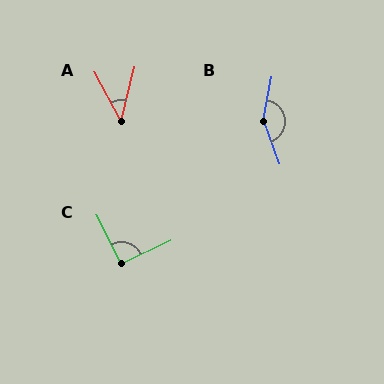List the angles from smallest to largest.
A (42°), C (91°), B (150°).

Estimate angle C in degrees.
Approximately 91 degrees.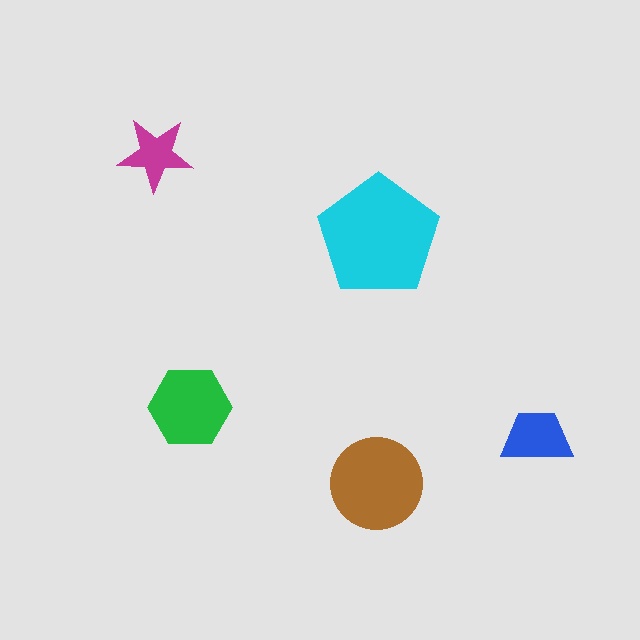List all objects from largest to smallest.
The cyan pentagon, the brown circle, the green hexagon, the blue trapezoid, the magenta star.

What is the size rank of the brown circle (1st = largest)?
2nd.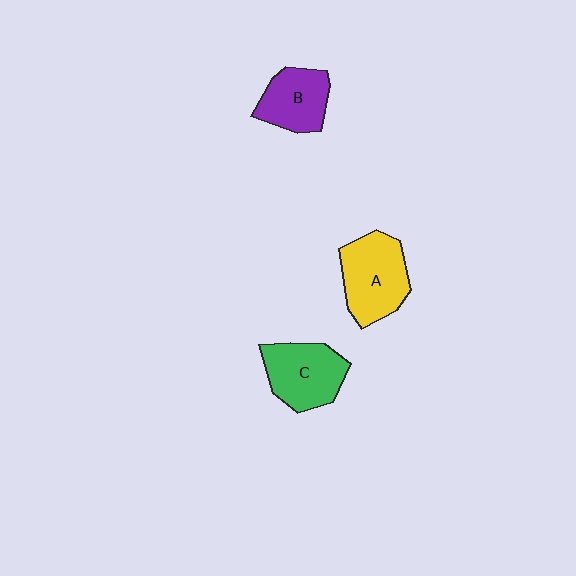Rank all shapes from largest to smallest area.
From largest to smallest: A (yellow), C (green), B (purple).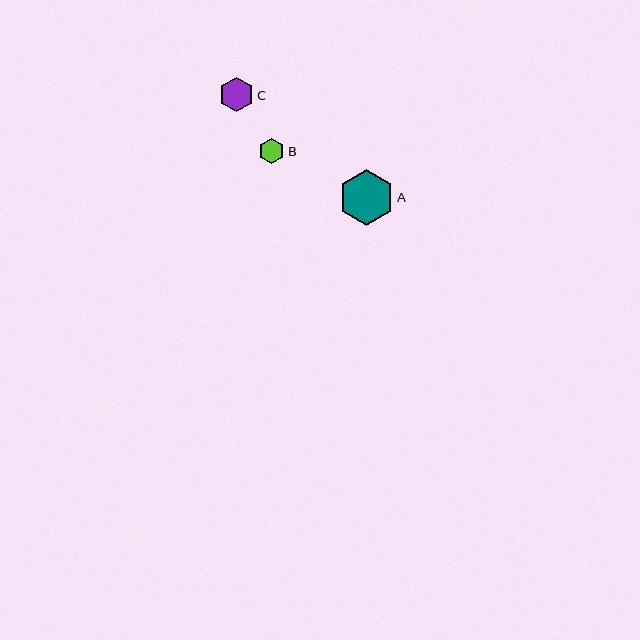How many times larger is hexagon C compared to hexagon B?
Hexagon C is approximately 1.3 times the size of hexagon B.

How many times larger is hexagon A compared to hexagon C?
Hexagon A is approximately 1.6 times the size of hexagon C.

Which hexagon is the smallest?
Hexagon B is the smallest with a size of approximately 26 pixels.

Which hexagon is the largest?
Hexagon A is the largest with a size of approximately 55 pixels.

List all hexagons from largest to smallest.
From largest to smallest: A, C, B.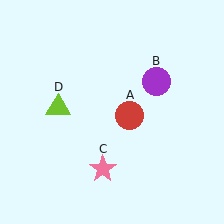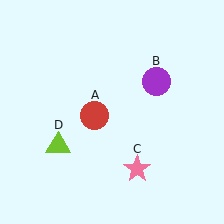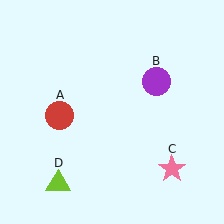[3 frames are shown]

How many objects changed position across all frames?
3 objects changed position: red circle (object A), pink star (object C), lime triangle (object D).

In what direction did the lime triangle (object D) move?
The lime triangle (object D) moved down.